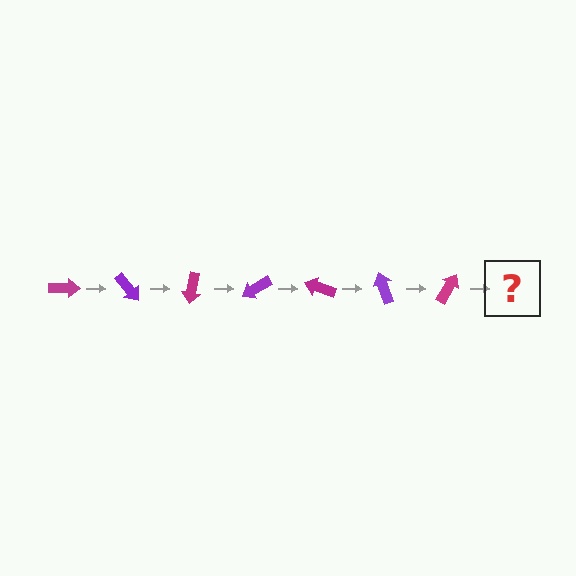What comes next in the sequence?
The next element should be a purple arrow, rotated 350 degrees from the start.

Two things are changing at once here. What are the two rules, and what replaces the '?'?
The two rules are that it rotates 50 degrees each step and the color cycles through magenta and purple. The '?' should be a purple arrow, rotated 350 degrees from the start.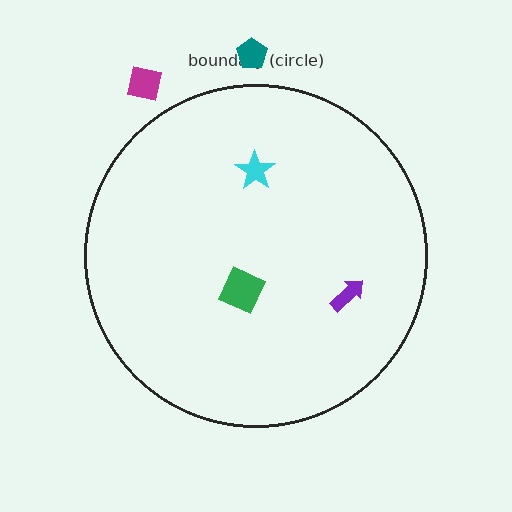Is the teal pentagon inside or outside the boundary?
Outside.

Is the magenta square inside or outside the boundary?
Outside.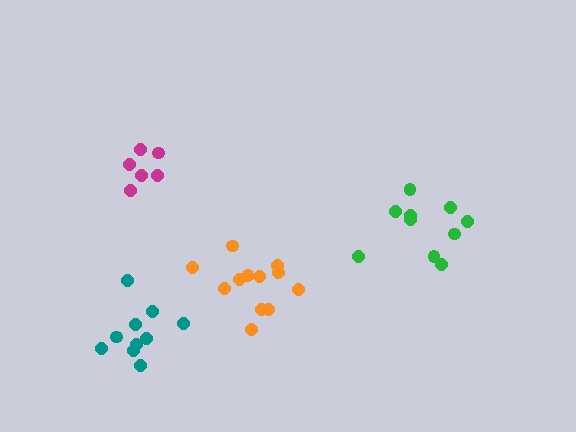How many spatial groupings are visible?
There are 4 spatial groupings.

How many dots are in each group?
Group 1: 12 dots, Group 2: 6 dots, Group 3: 10 dots, Group 4: 10 dots (38 total).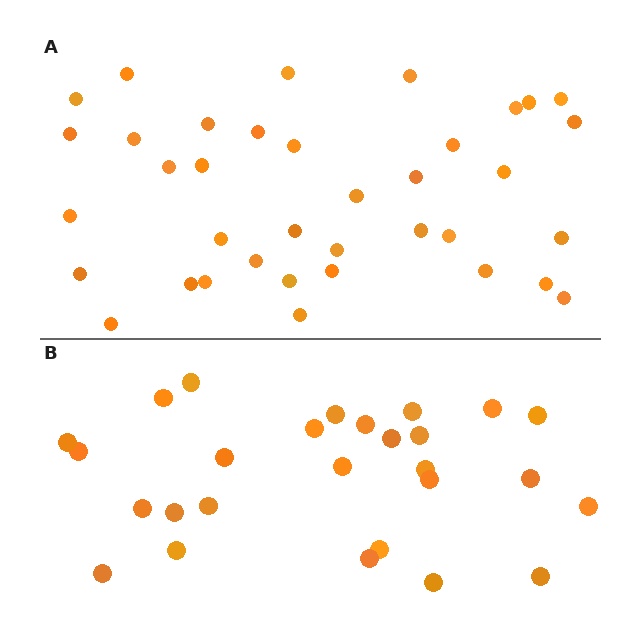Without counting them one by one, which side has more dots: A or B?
Region A (the top region) has more dots.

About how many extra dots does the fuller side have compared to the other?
Region A has roughly 10 or so more dots than region B.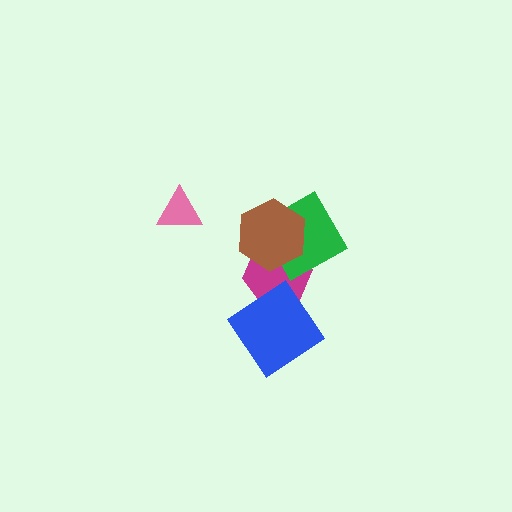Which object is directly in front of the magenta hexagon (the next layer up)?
The green diamond is directly in front of the magenta hexagon.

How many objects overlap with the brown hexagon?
2 objects overlap with the brown hexagon.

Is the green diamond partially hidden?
Yes, it is partially covered by another shape.